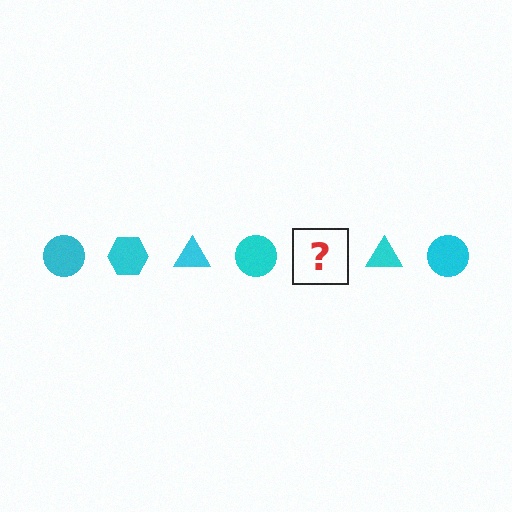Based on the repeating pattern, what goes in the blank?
The blank should be a cyan hexagon.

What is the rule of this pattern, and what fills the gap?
The rule is that the pattern cycles through circle, hexagon, triangle shapes in cyan. The gap should be filled with a cyan hexagon.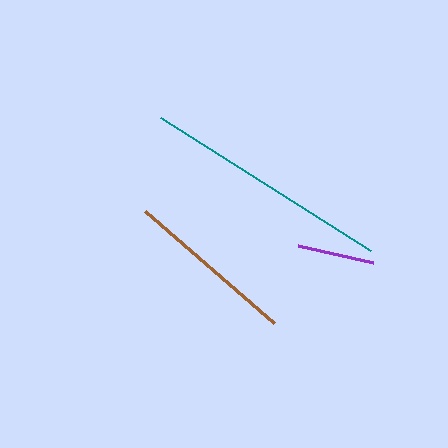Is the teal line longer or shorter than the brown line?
The teal line is longer than the brown line.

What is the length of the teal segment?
The teal segment is approximately 248 pixels long.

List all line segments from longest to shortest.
From longest to shortest: teal, brown, purple.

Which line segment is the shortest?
The purple line is the shortest at approximately 77 pixels.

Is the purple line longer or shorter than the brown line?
The brown line is longer than the purple line.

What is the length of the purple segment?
The purple segment is approximately 77 pixels long.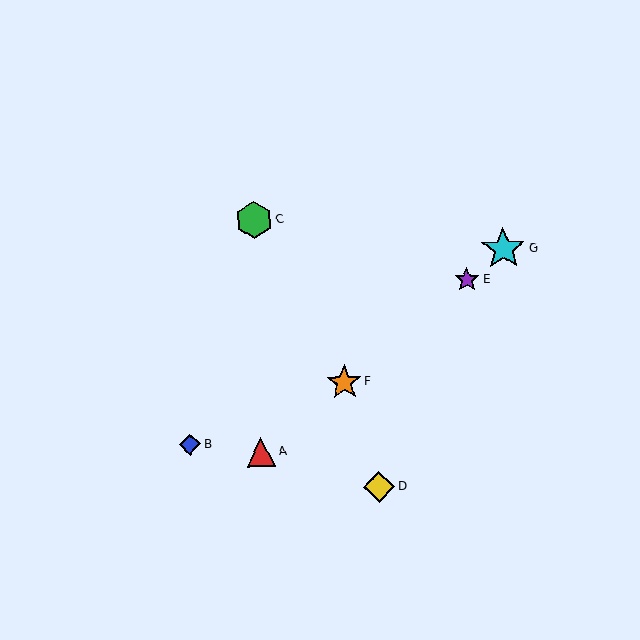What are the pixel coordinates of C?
Object C is at (254, 220).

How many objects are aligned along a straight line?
4 objects (A, E, F, G) are aligned along a straight line.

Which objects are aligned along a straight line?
Objects A, E, F, G are aligned along a straight line.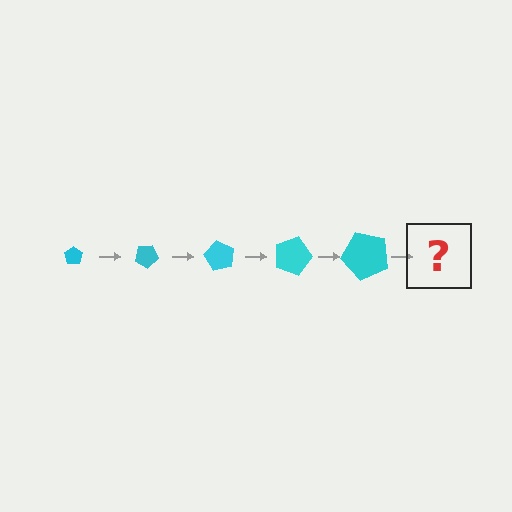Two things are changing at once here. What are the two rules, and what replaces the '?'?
The two rules are that the pentagon grows larger each step and it rotates 30 degrees each step. The '?' should be a pentagon, larger than the previous one and rotated 150 degrees from the start.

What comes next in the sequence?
The next element should be a pentagon, larger than the previous one and rotated 150 degrees from the start.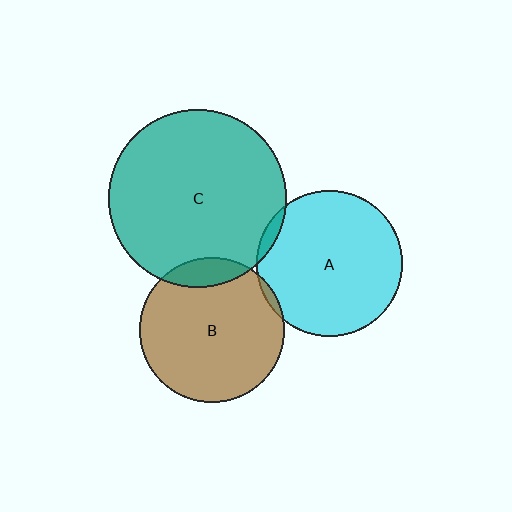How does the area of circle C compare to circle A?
Approximately 1.5 times.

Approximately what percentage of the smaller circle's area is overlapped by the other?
Approximately 5%.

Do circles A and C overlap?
Yes.